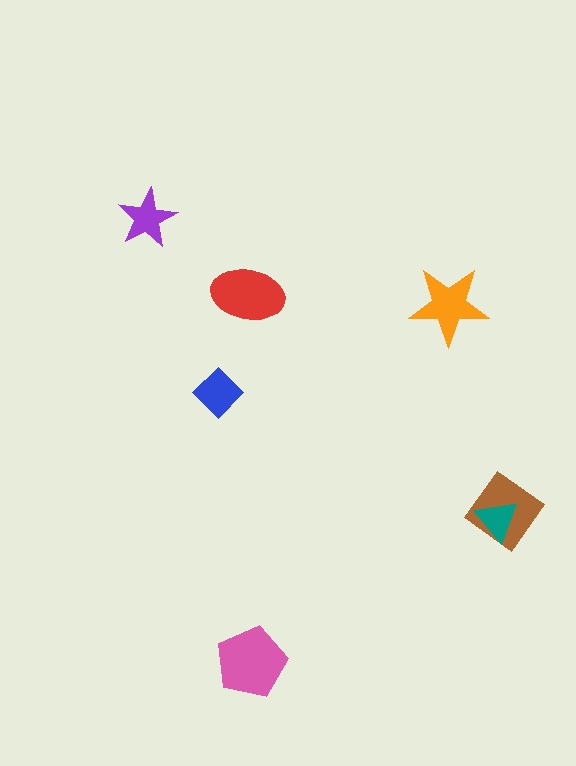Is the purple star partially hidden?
No, no other shape covers it.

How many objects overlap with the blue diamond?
0 objects overlap with the blue diamond.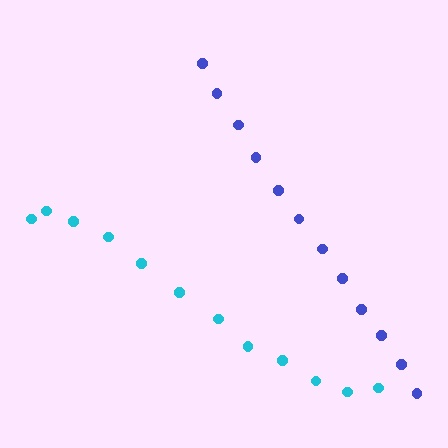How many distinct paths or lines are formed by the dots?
There are 2 distinct paths.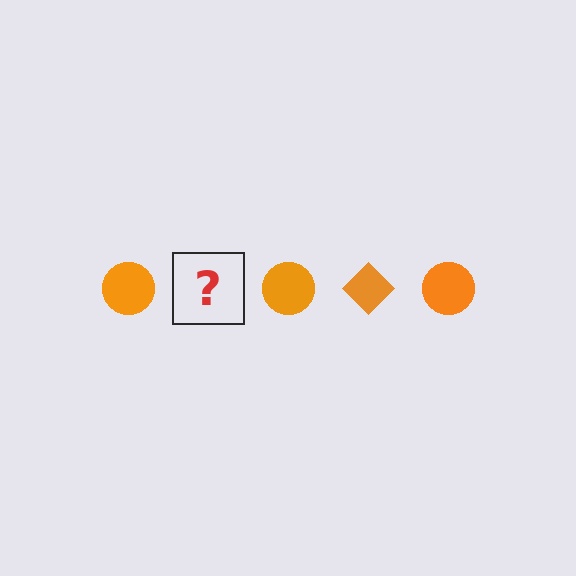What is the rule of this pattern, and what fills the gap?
The rule is that the pattern cycles through circle, diamond shapes in orange. The gap should be filled with an orange diamond.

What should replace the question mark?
The question mark should be replaced with an orange diamond.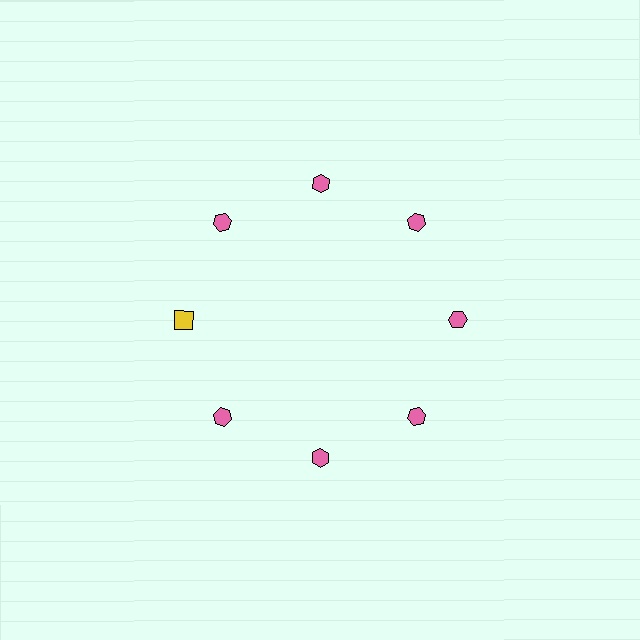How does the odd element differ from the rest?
It differs in both color (yellow instead of pink) and shape (square instead of hexagon).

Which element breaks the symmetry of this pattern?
The yellow square at roughly the 9 o'clock position breaks the symmetry. All other shapes are pink hexagons.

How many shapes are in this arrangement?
There are 8 shapes arranged in a ring pattern.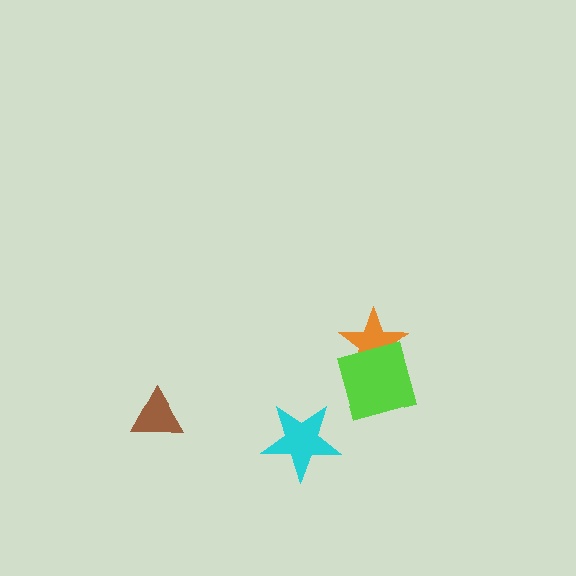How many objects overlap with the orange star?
1 object overlaps with the orange star.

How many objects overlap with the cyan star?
0 objects overlap with the cyan star.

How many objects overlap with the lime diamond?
1 object overlaps with the lime diamond.